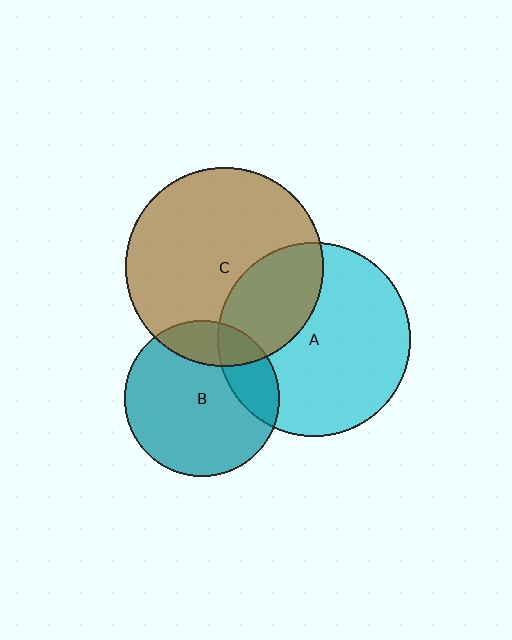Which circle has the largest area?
Circle C (brown).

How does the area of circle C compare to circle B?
Approximately 1.6 times.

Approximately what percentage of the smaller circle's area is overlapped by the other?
Approximately 30%.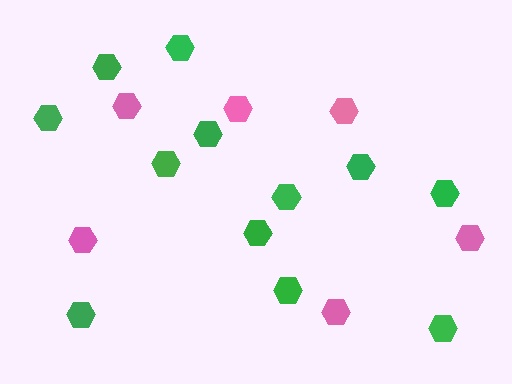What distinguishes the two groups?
There are 2 groups: one group of pink hexagons (6) and one group of green hexagons (12).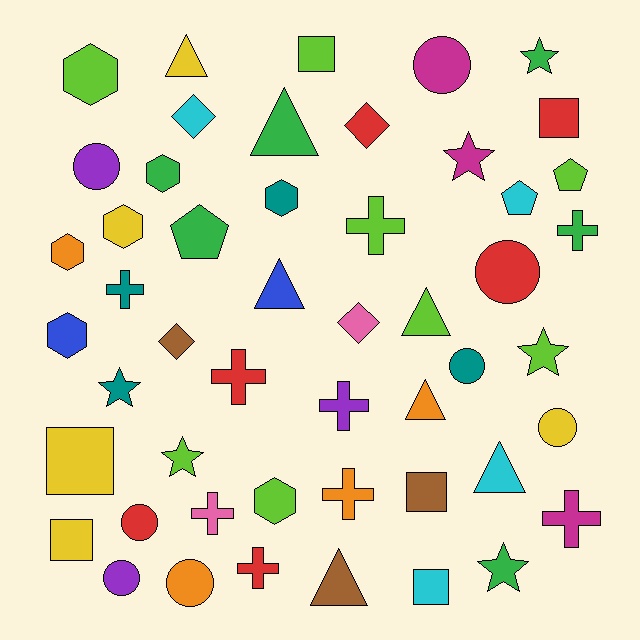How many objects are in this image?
There are 50 objects.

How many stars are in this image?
There are 6 stars.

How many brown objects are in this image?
There are 3 brown objects.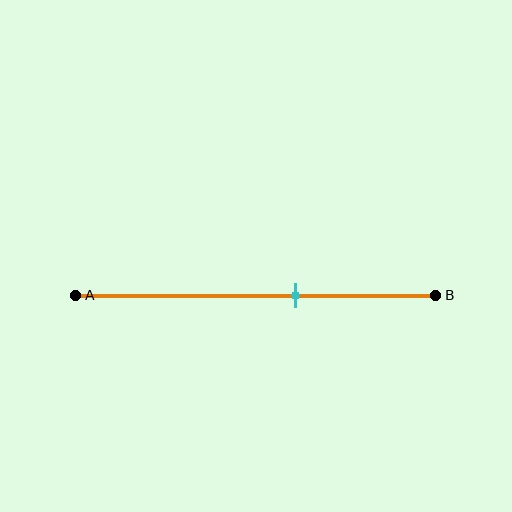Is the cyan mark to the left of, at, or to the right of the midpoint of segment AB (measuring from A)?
The cyan mark is to the right of the midpoint of segment AB.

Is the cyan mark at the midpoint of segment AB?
No, the mark is at about 60% from A, not at the 50% midpoint.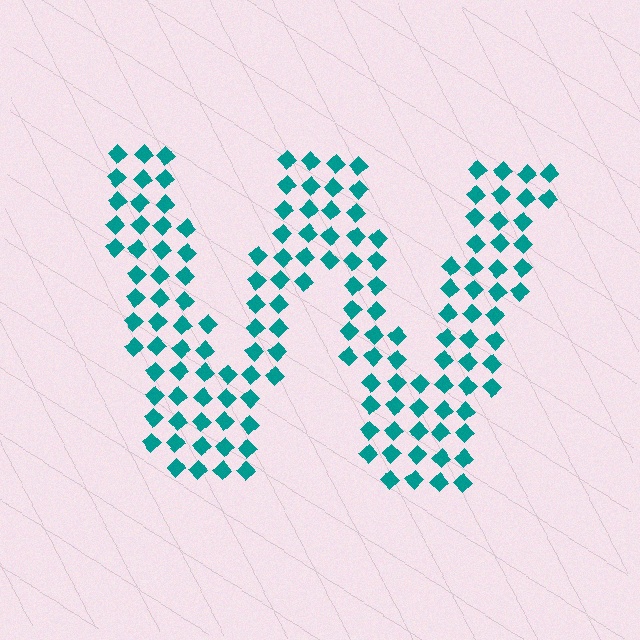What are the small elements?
The small elements are diamonds.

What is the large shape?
The large shape is the letter W.